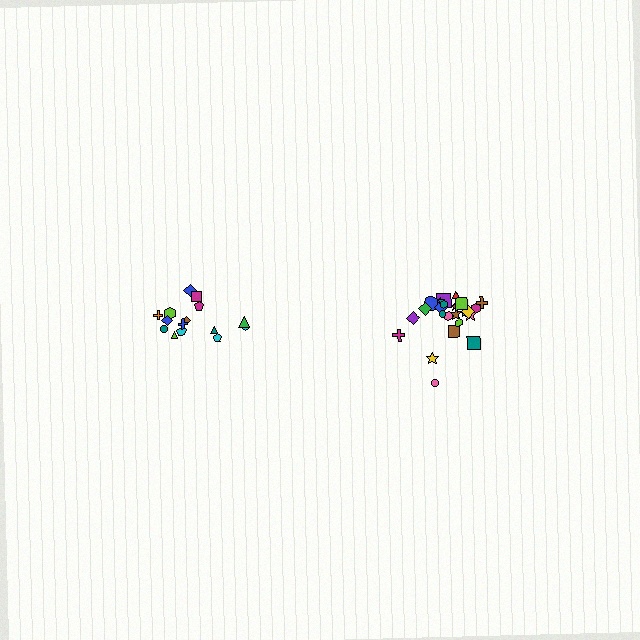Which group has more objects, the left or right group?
The right group.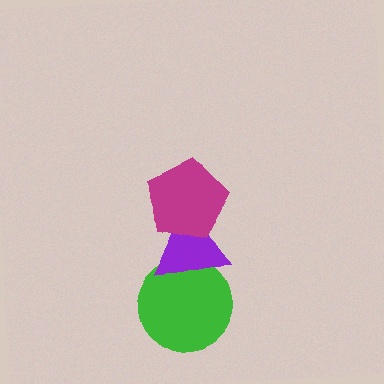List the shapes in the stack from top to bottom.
From top to bottom: the magenta pentagon, the purple triangle, the green circle.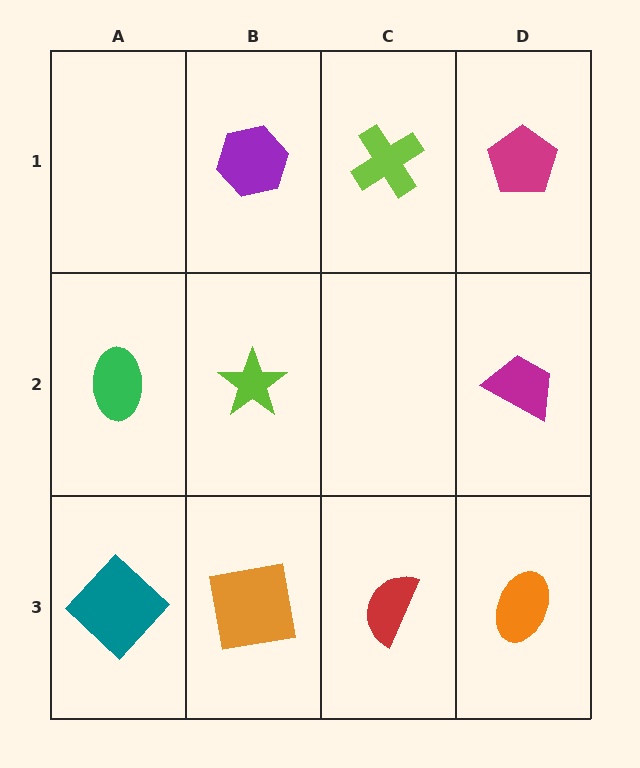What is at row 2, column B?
A lime star.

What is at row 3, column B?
An orange square.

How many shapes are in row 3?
4 shapes.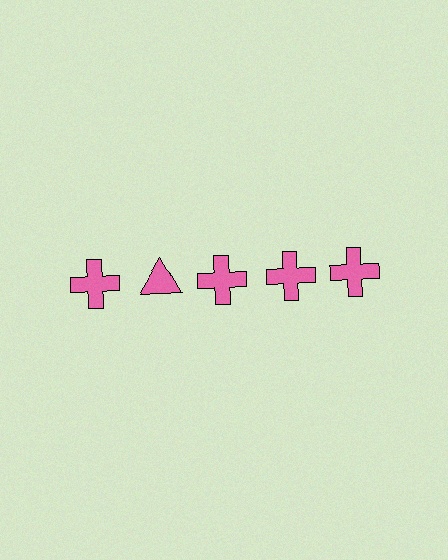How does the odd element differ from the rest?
It has a different shape: triangle instead of cross.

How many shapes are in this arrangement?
There are 5 shapes arranged in a grid pattern.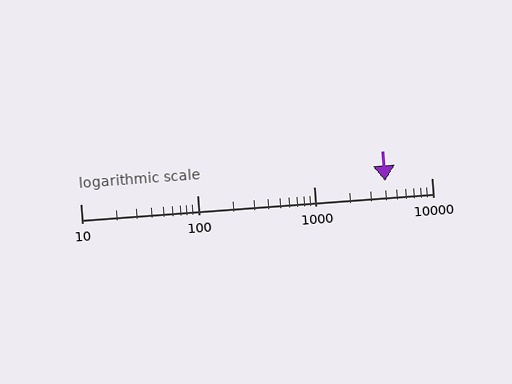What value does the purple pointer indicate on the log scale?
The pointer indicates approximately 4000.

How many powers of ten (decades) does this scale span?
The scale spans 3 decades, from 10 to 10000.